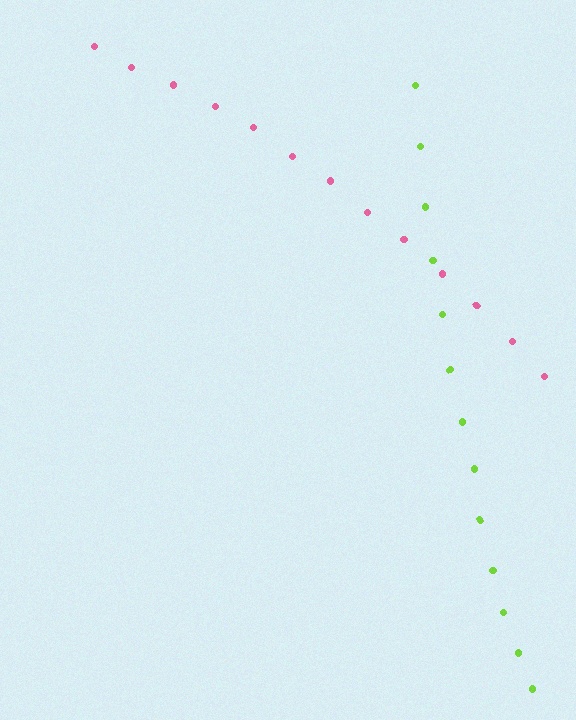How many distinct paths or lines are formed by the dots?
There are 2 distinct paths.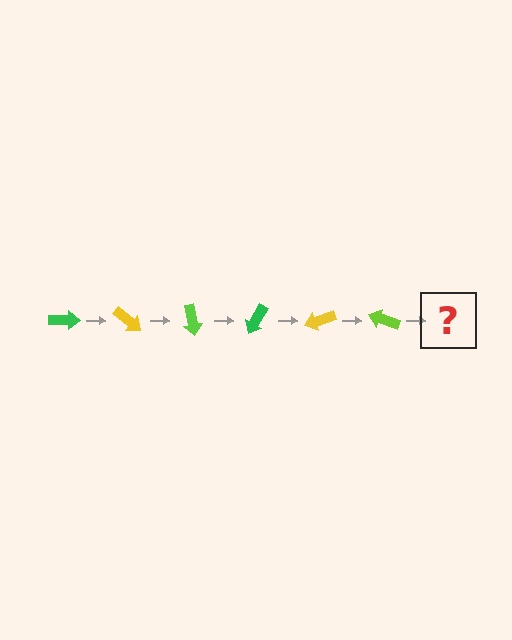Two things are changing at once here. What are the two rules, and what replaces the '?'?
The two rules are that it rotates 40 degrees each step and the color cycles through green, yellow, and lime. The '?' should be a green arrow, rotated 240 degrees from the start.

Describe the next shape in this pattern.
It should be a green arrow, rotated 240 degrees from the start.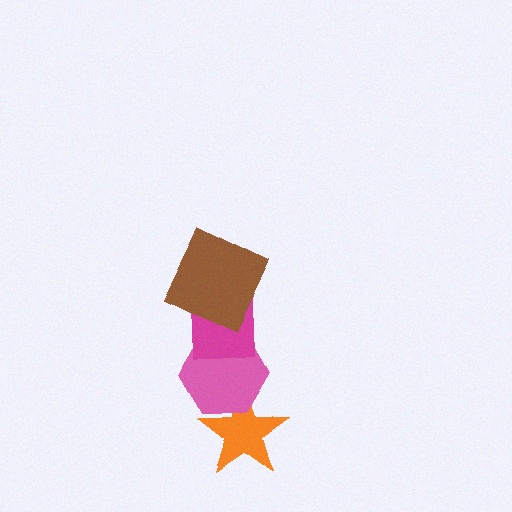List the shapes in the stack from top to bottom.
From top to bottom: the brown square, the magenta square, the pink hexagon, the orange star.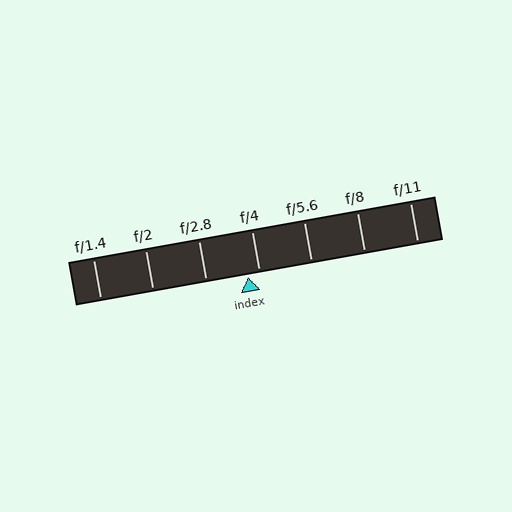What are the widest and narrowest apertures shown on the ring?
The widest aperture shown is f/1.4 and the narrowest is f/11.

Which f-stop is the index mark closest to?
The index mark is closest to f/4.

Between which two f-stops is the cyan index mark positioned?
The index mark is between f/2.8 and f/4.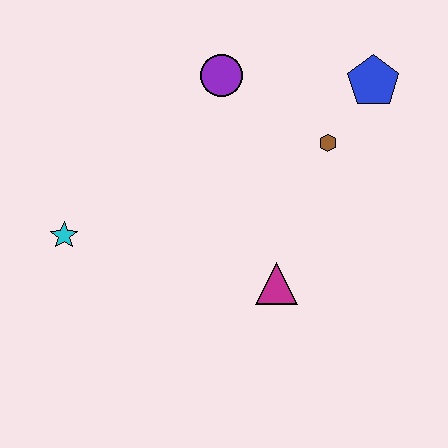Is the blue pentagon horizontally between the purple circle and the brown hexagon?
No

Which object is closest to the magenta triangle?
The brown hexagon is closest to the magenta triangle.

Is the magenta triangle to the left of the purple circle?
No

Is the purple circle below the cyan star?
No